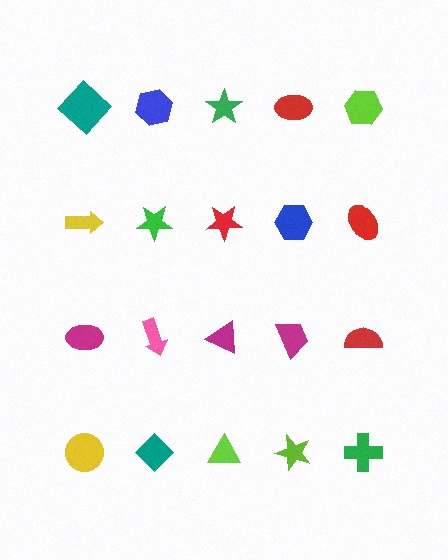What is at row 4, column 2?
A teal diamond.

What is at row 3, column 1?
A magenta ellipse.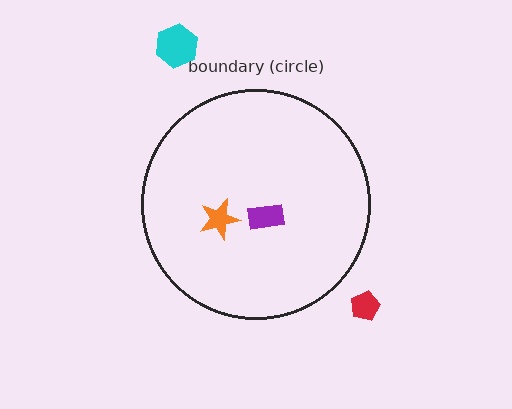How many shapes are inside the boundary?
2 inside, 2 outside.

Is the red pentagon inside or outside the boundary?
Outside.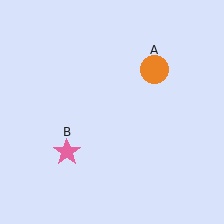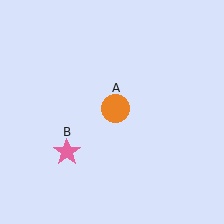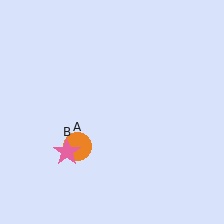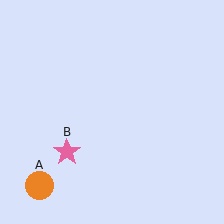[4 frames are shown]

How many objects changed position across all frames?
1 object changed position: orange circle (object A).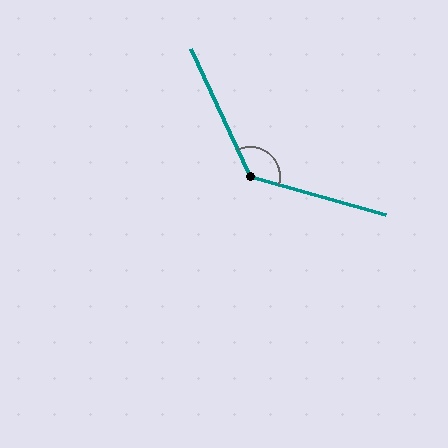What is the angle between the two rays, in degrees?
Approximately 130 degrees.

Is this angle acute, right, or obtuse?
It is obtuse.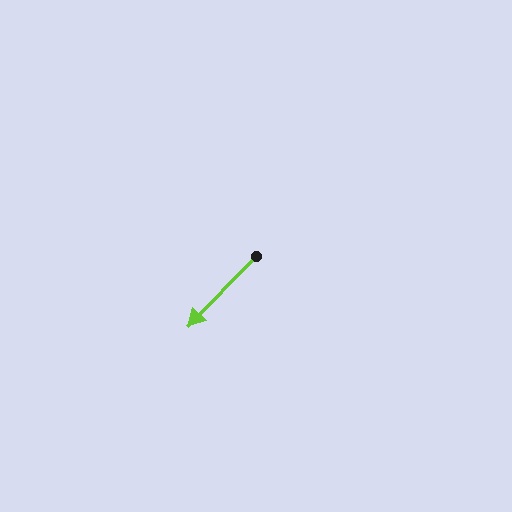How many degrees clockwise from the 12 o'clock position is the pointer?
Approximately 224 degrees.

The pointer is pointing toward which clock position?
Roughly 7 o'clock.